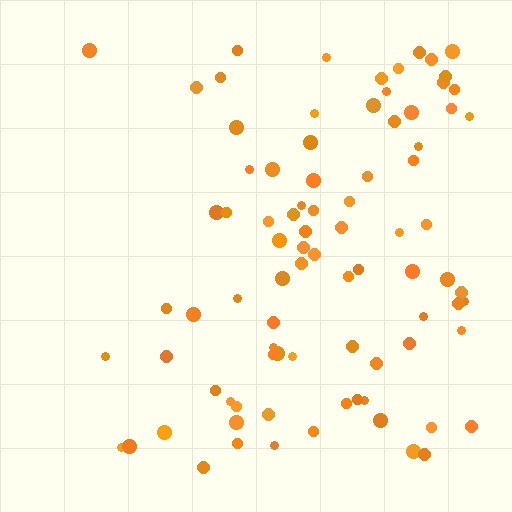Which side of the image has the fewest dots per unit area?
The left.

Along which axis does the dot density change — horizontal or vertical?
Horizontal.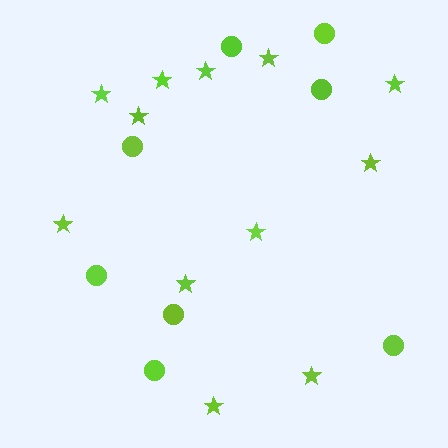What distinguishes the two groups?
There are 2 groups: one group of circles (8) and one group of stars (12).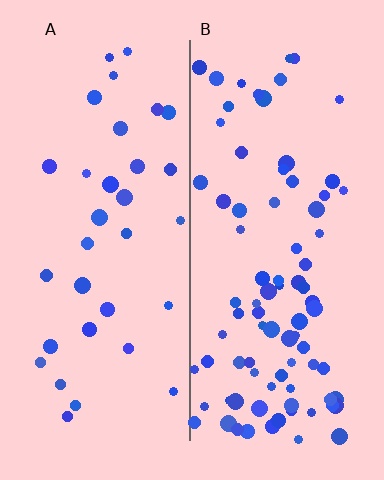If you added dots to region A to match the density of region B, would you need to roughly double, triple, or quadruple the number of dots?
Approximately triple.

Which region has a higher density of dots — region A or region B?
B (the right).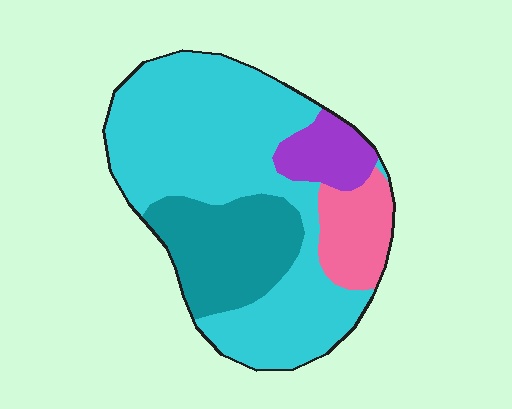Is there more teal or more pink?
Teal.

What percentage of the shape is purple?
Purple takes up less than a sixth of the shape.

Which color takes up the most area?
Cyan, at roughly 60%.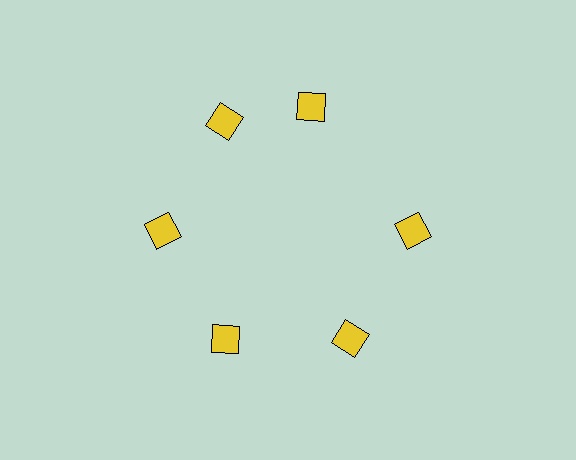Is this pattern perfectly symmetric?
No. The 6 yellow squares are arranged in a ring, but one element near the 1 o'clock position is rotated out of alignment along the ring, breaking the 6-fold rotational symmetry.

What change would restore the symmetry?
The symmetry would be restored by rotating it back into even spacing with its neighbors so that all 6 squares sit at equal angles and equal distance from the center.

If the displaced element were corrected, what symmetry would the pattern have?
It would have 6-fold rotational symmetry — the pattern would map onto itself every 60 degrees.